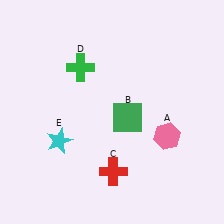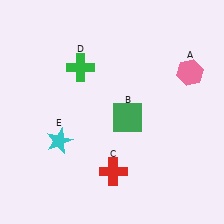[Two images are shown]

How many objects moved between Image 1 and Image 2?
1 object moved between the two images.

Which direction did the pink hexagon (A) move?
The pink hexagon (A) moved up.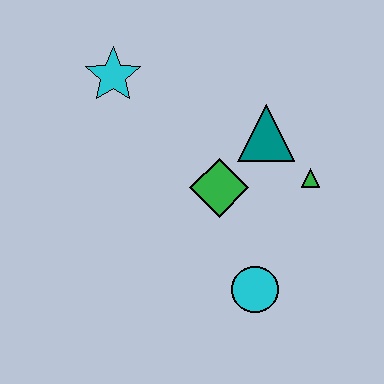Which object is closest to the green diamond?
The teal triangle is closest to the green diamond.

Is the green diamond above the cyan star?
No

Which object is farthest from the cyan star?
The cyan circle is farthest from the cyan star.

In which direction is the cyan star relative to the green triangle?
The cyan star is to the left of the green triangle.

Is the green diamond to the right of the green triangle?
No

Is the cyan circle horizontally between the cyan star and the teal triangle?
Yes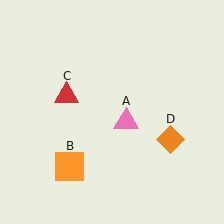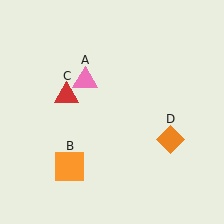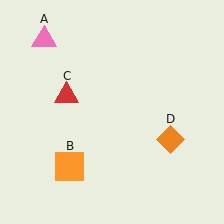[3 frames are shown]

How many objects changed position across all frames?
1 object changed position: pink triangle (object A).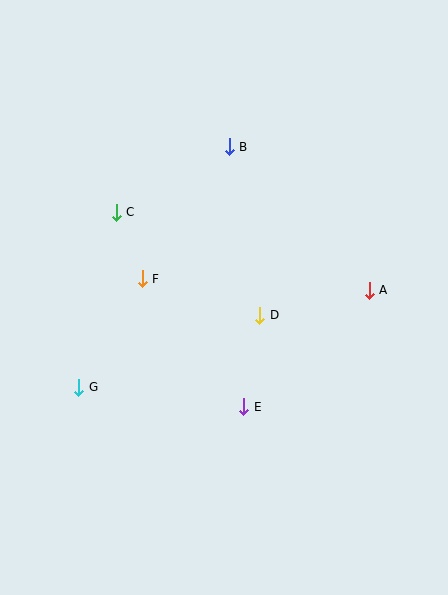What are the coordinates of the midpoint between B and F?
The midpoint between B and F is at (186, 213).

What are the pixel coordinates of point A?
Point A is at (369, 290).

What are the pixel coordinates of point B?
Point B is at (229, 147).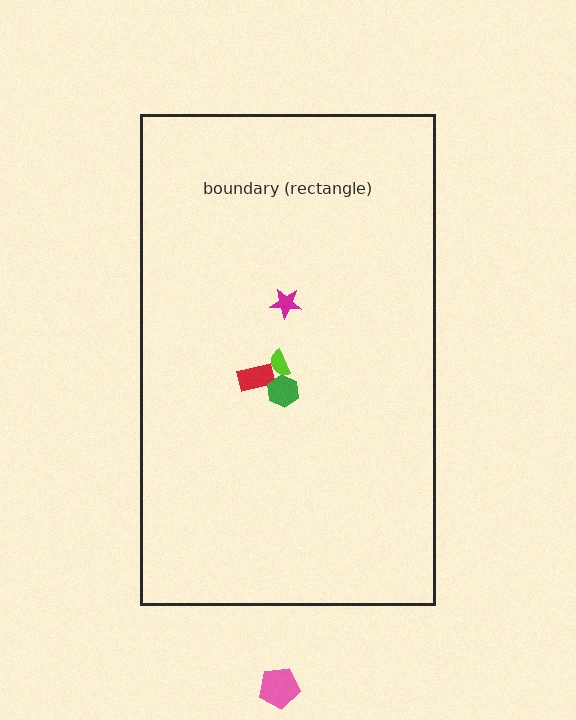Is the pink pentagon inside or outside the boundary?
Outside.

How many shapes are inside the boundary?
4 inside, 1 outside.